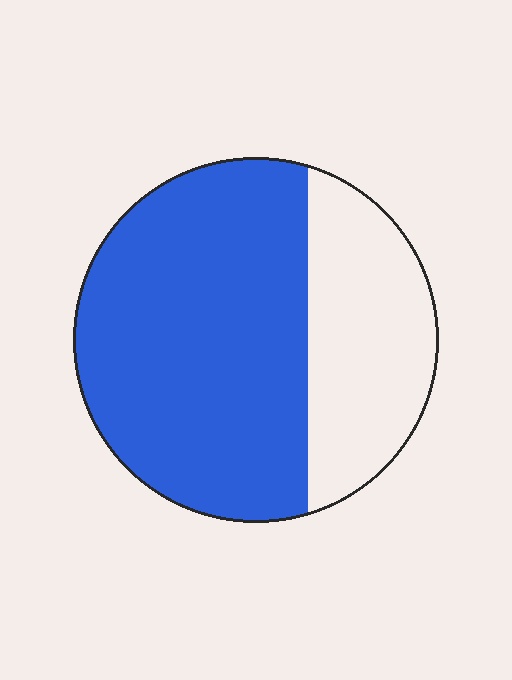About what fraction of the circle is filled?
About two thirds (2/3).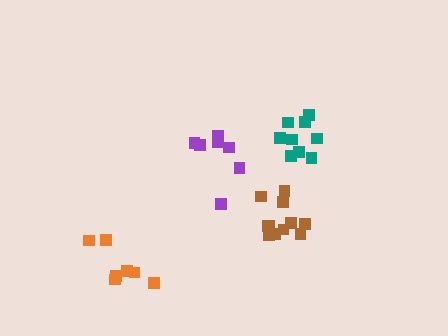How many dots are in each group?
Group 1: 9 dots, Group 2: 7 dots, Group 3: 11 dots, Group 4: 7 dots (34 total).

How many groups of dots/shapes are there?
There are 4 groups.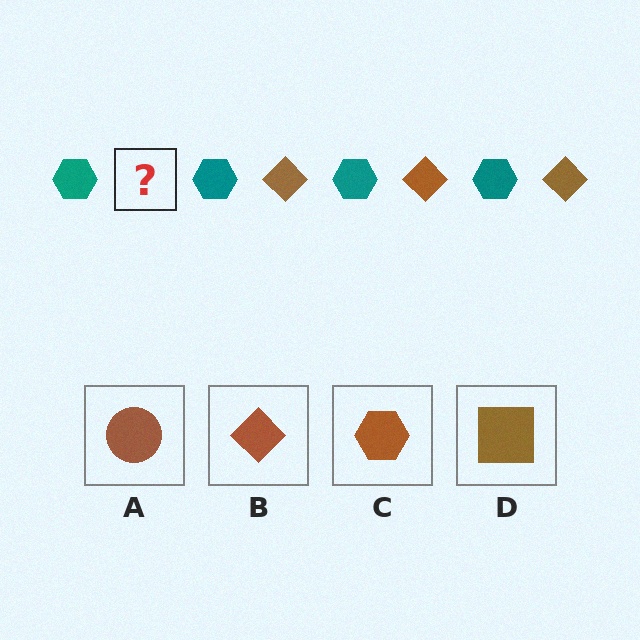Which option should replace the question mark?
Option B.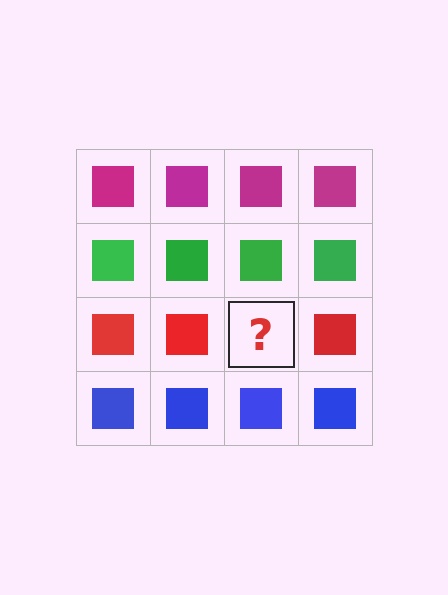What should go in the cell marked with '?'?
The missing cell should contain a red square.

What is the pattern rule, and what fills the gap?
The rule is that each row has a consistent color. The gap should be filled with a red square.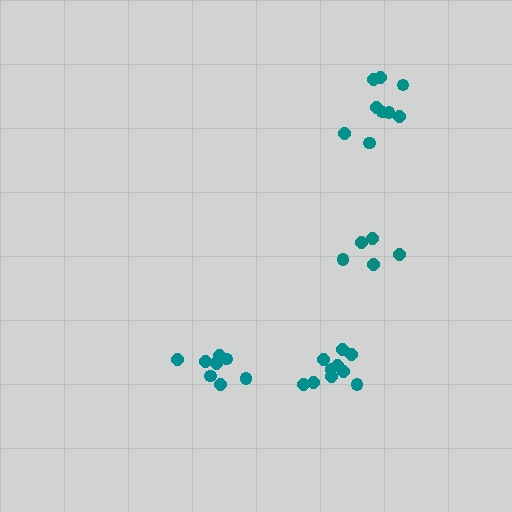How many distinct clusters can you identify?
There are 4 distinct clusters.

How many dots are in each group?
Group 1: 9 dots, Group 2: 5 dots, Group 3: 10 dots, Group 4: 9 dots (33 total).